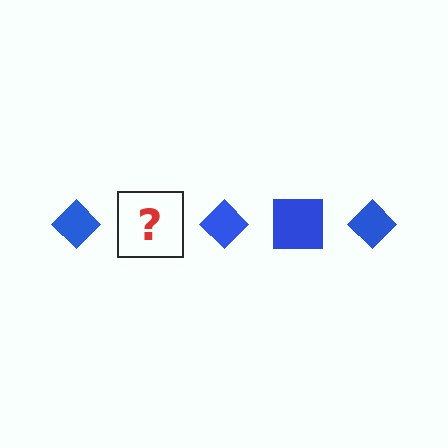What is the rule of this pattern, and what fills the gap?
The rule is that the pattern cycles through diamond, square shapes in blue. The gap should be filled with a blue square.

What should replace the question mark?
The question mark should be replaced with a blue square.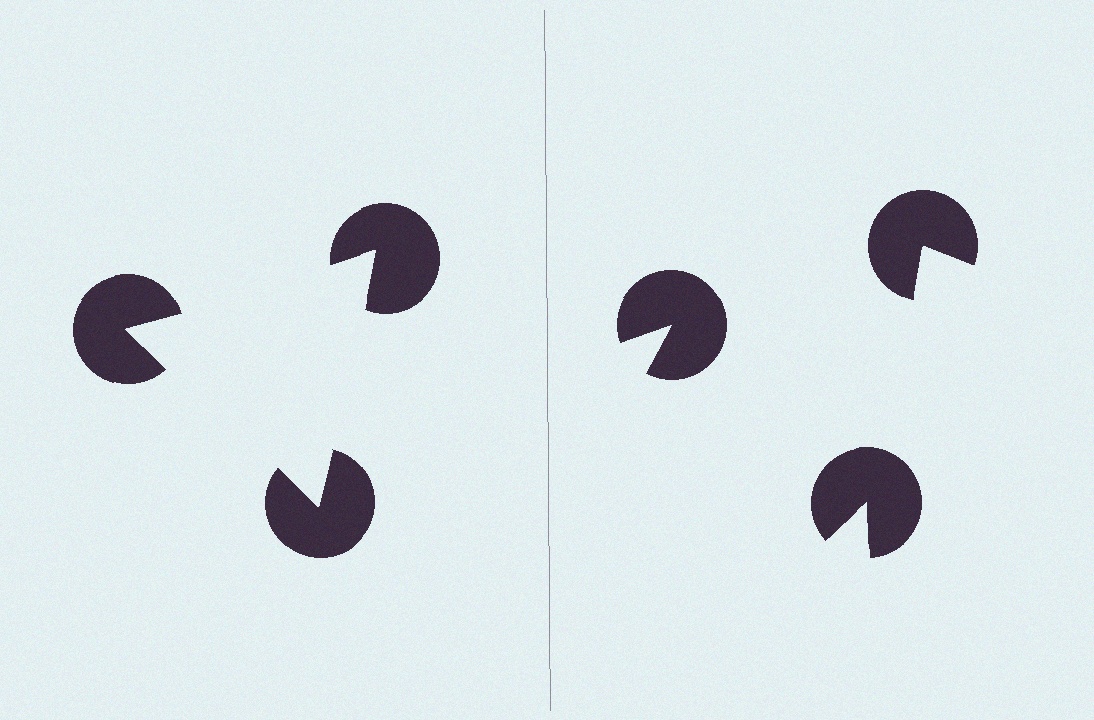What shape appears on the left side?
An illusory triangle.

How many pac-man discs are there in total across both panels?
6 — 3 on each side.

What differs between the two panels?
The pac-man discs are positioned identically on both sides; only the wedge orientations differ. On the left they align to a triangle; on the right they are misaligned.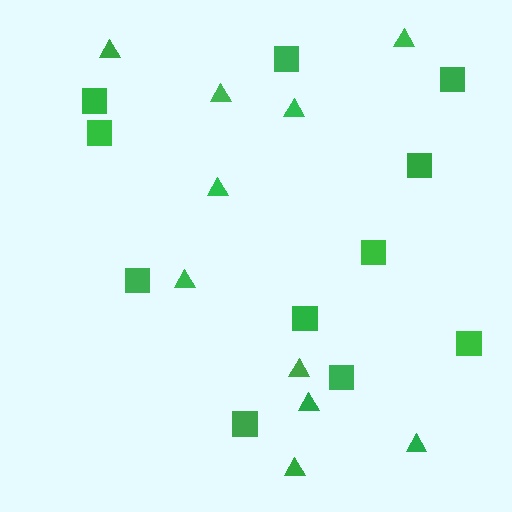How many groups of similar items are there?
There are 2 groups: one group of squares (11) and one group of triangles (10).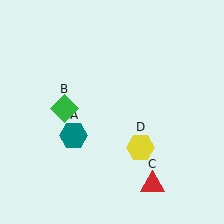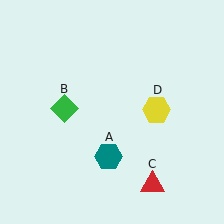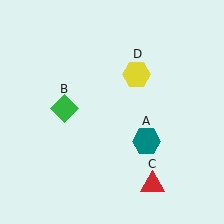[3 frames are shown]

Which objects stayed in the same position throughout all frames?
Green diamond (object B) and red triangle (object C) remained stationary.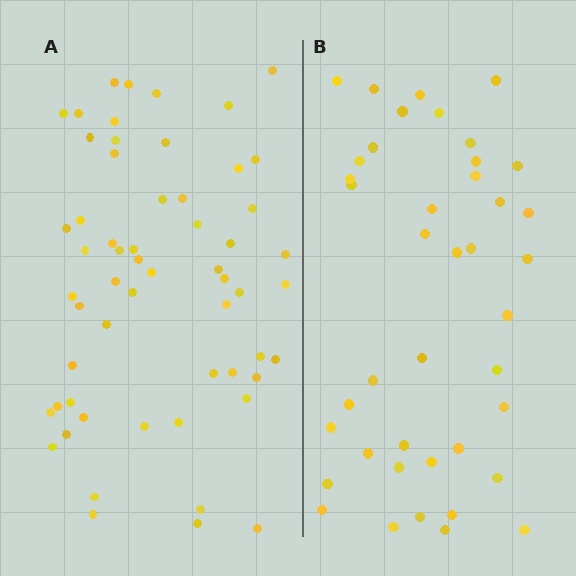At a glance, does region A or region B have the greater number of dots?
Region A (the left region) has more dots.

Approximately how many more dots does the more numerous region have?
Region A has approximately 15 more dots than region B.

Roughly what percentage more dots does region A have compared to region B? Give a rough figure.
About 40% more.